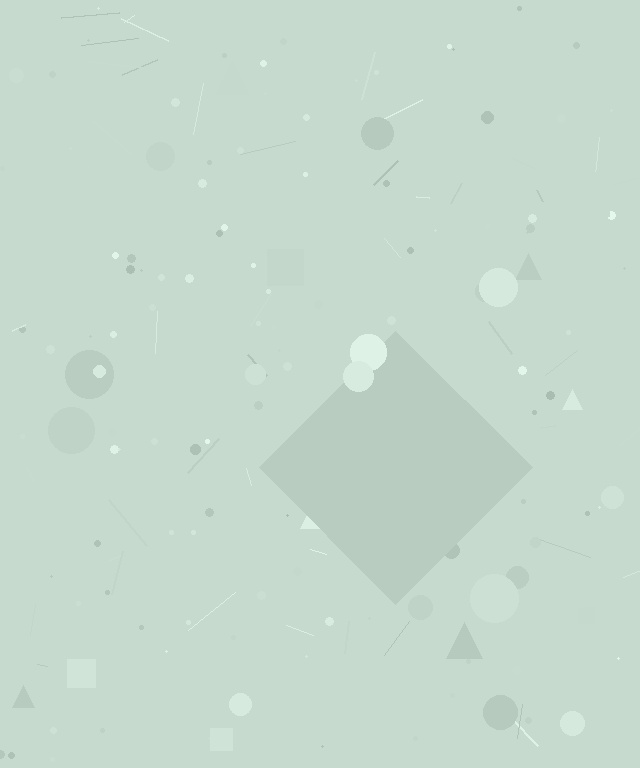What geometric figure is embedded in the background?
A diamond is embedded in the background.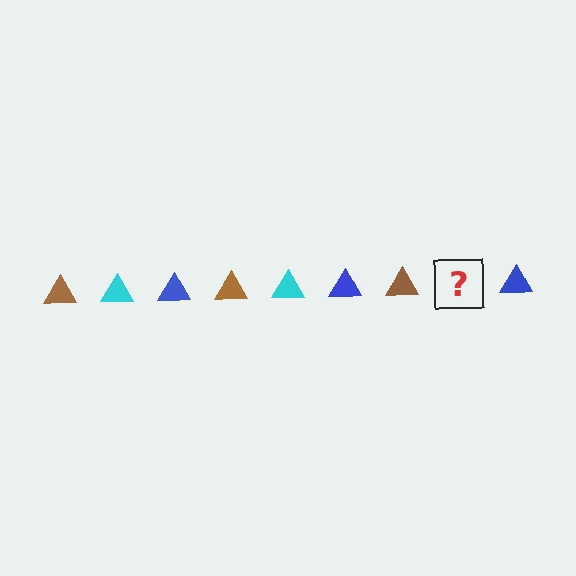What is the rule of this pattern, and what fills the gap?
The rule is that the pattern cycles through brown, cyan, blue triangles. The gap should be filled with a cyan triangle.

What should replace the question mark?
The question mark should be replaced with a cyan triangle.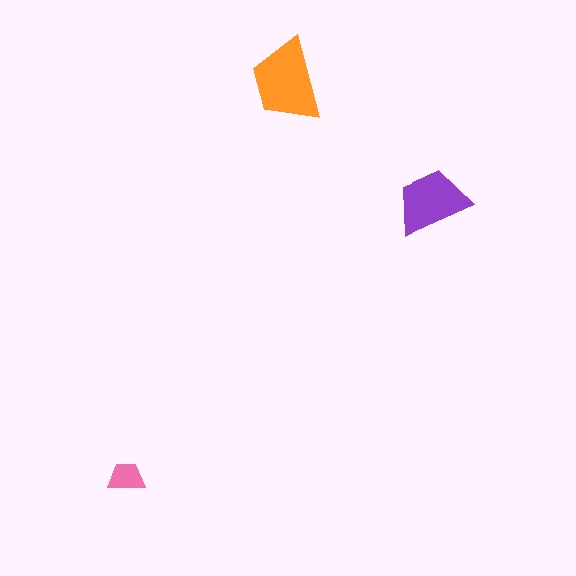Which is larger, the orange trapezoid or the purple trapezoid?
The orange one.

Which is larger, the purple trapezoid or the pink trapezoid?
The purple one.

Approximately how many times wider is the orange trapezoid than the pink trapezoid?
About 2 times wider.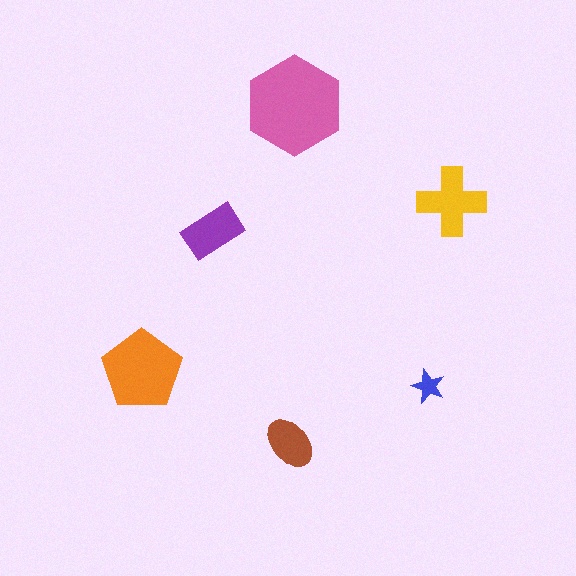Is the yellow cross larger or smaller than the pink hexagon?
Smaller.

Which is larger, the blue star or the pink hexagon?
The pink hexagon.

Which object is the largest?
The pink hexagon.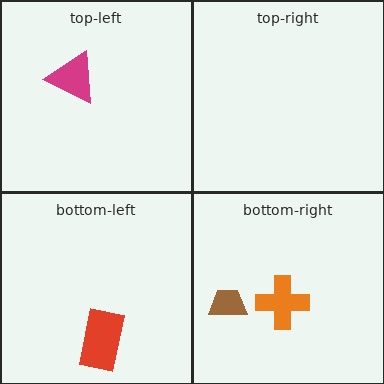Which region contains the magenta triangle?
The top-left region.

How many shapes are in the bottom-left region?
1.